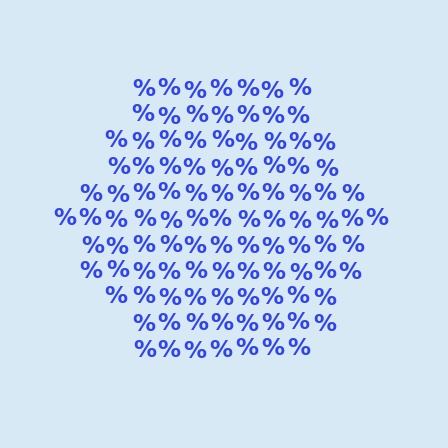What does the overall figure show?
The overall figure shows a hexagon.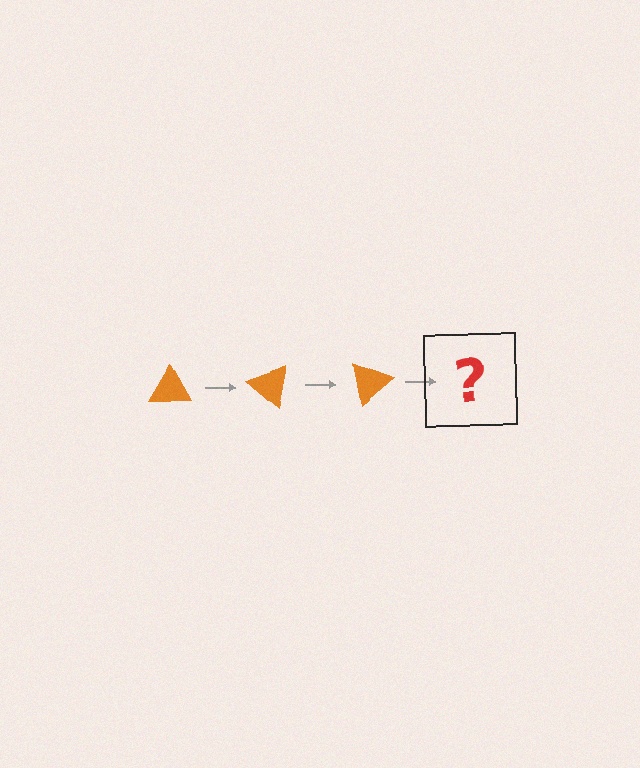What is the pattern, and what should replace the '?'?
The pattern is that the triangle rotates 40 degrees each step. The '?' should be an orange triangle rotated 120 degrees.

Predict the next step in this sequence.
The next step is an orange triangle rotated 120 degrees.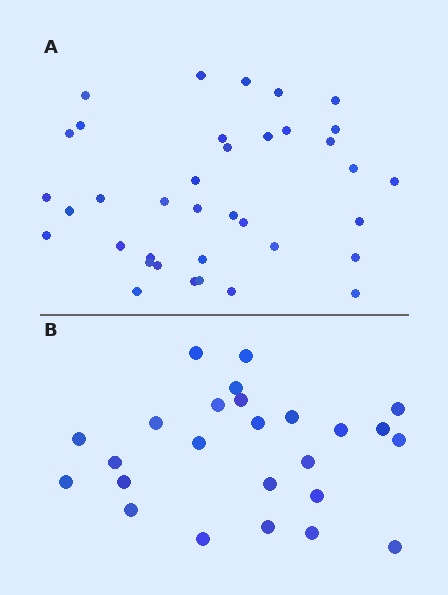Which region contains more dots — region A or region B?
Region A (the top region) has more dots.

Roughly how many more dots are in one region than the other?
Region A has roughly 12 or so more dots than region B.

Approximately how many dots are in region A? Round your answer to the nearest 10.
About 40 dots. (The exact count is 37, which rounds to 40.)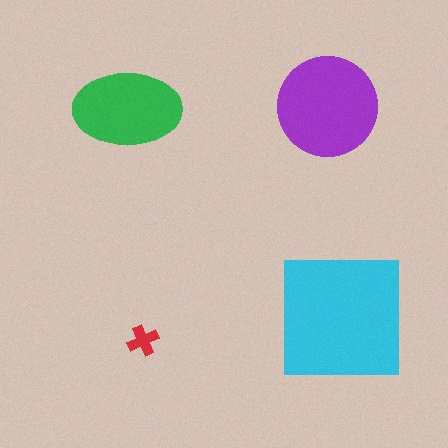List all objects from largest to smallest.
The cyan square, the purple circle, the green ellipse, the red cross.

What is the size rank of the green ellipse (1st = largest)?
3rd.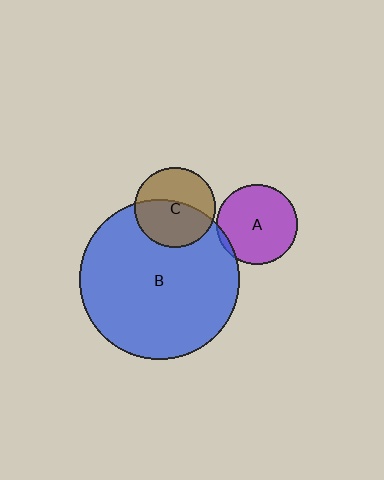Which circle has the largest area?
Circle B (blue).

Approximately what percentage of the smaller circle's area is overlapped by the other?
Approximately 5%.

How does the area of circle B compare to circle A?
Approximately 4.0 times.